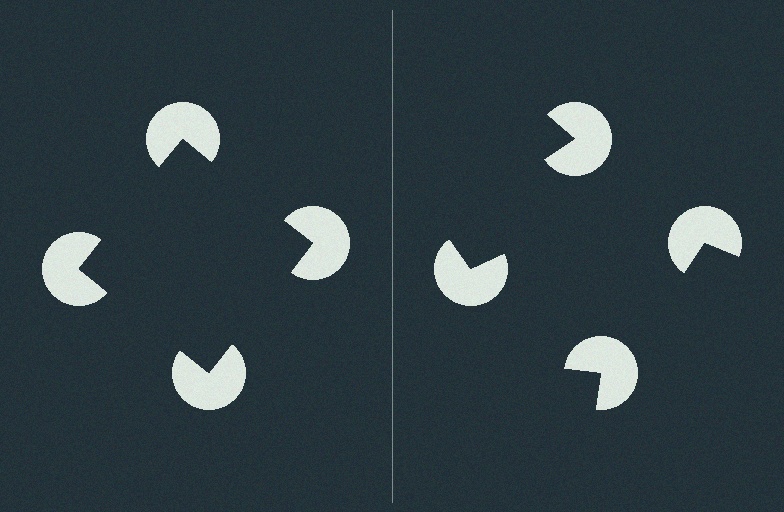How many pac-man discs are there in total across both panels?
8 — 4 on each side.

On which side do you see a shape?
An illusory square appears on the left side. On the right side the wedge cuts are rotated, so no coherent shape forms.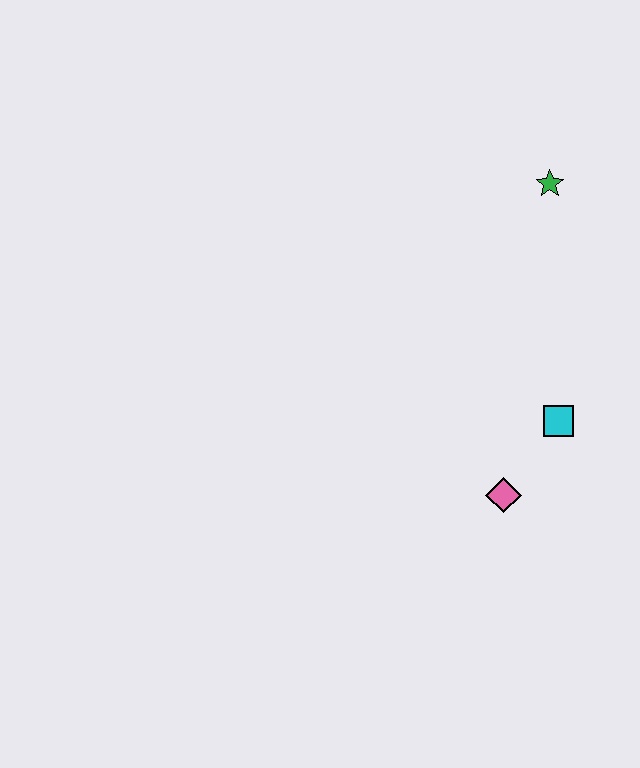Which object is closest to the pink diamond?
The cyan square is closest to the pink diamond.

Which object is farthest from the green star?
The pink diamond is farthest from the green star.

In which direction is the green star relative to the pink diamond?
The green star is above the pink diamond.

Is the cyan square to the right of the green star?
Yes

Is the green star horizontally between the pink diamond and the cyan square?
Yes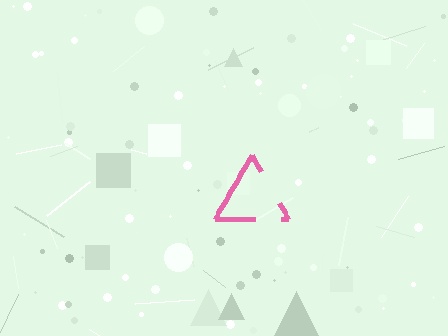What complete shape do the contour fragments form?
The contour fragments form a triangle.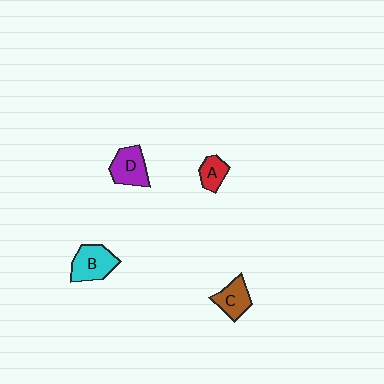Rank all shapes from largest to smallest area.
From largest to smallest: B (cyan), D (purple), C (brown), A (red).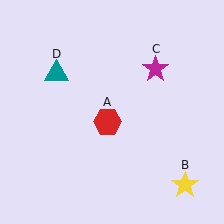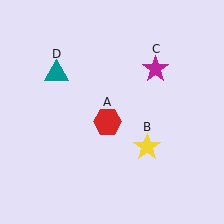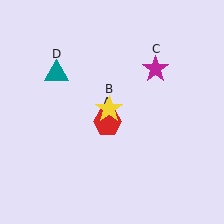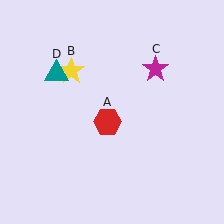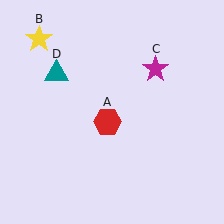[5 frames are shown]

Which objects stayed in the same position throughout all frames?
Red hexagon (object A) and magenta star (object C) and teal triangle (object D) remained stationary.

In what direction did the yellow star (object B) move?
The yellow star (object B) moved up and to the left.